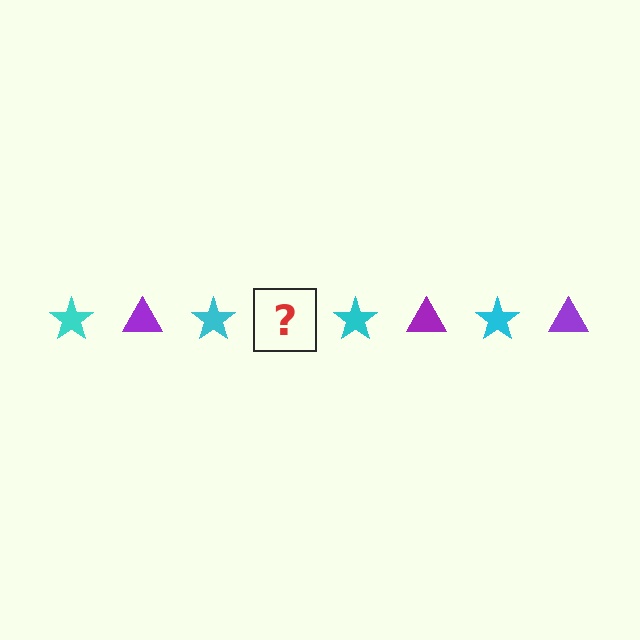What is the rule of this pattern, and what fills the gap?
The rule is that the pattern alternates between cyan star and purple triangle. The gap should be filled with a purple triangle.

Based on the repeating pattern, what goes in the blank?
The blank should be a purple triangle.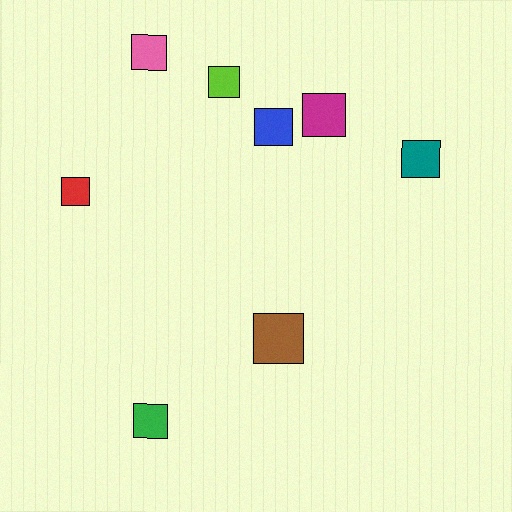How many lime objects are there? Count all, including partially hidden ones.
There is 1 lime object.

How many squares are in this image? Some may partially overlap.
There are 8 squares.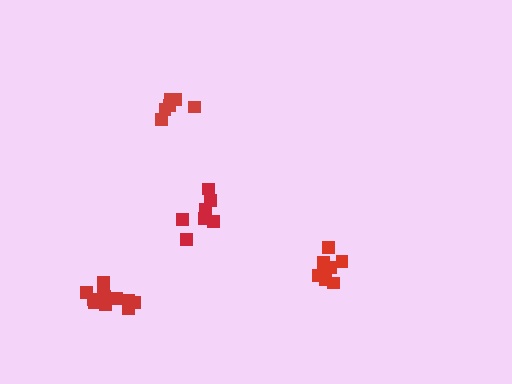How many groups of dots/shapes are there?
There are 4 groups.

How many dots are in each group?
Group 1: 7 dots, Group 2: 12 dots, Group 3: 7 dots, Group 4: 6 dots (32 total).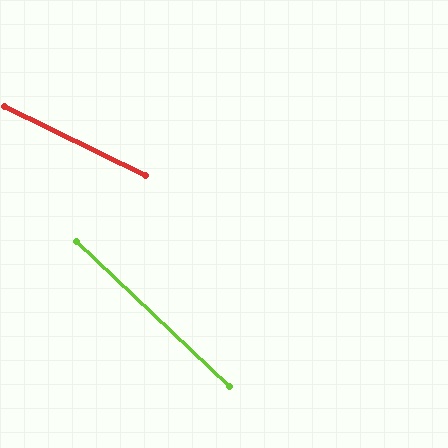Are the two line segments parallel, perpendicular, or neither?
Neither parallel nor perpendicular — they differ by about 17°.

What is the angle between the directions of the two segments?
Approximately 17 degrees.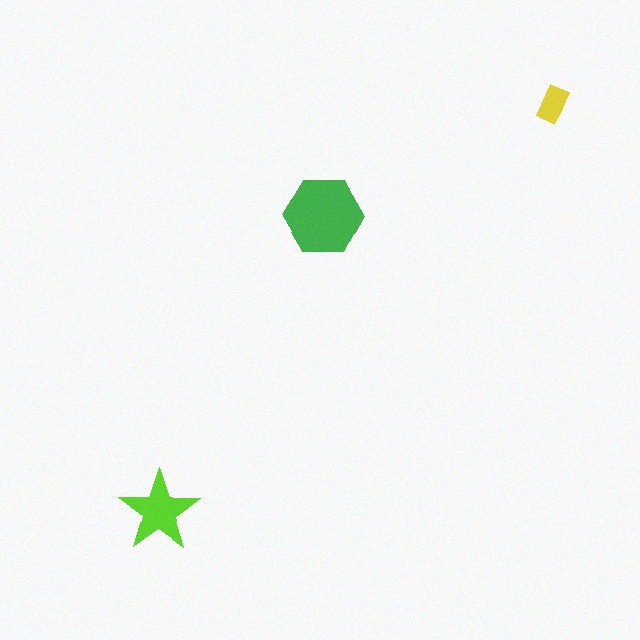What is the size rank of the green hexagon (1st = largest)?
1st.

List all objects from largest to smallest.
The green hexagon, the lime star, the yellow rectangle.